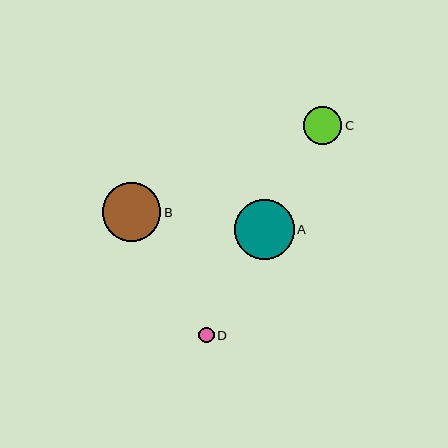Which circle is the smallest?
Circle D is the smallest with a size of approximately 16 pixels.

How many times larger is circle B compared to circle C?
Circle B is approximately 1.5 times the size of circle C.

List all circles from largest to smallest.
From largest to smallest: A, B, C, D.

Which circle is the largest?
Circle A is the largest with a size of approximately 60 pixels.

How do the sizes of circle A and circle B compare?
Circle A and circle B are approximately the same size.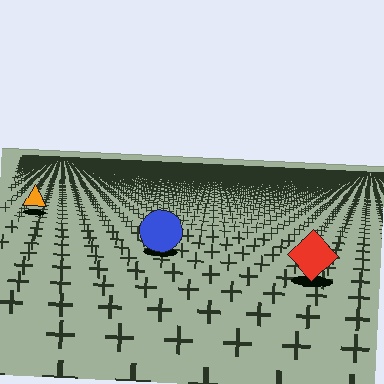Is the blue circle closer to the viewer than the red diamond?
No. The red diamond is closer — you can tell from the texture gradient: the ground texture is coarser near it.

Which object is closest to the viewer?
The red diamond is closest. The texture marks near it are larger and more spread out.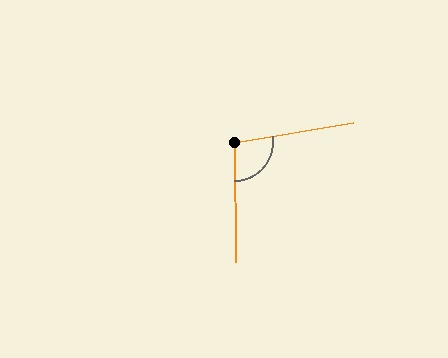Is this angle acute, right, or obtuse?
It is obtuse.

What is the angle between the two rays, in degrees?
Approximately 99 degrees.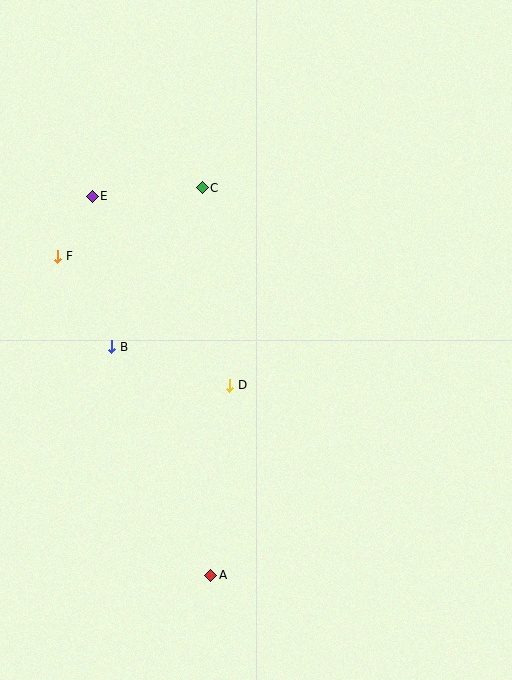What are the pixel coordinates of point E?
Point E is at (92, 196).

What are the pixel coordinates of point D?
Point D is at (230, 385).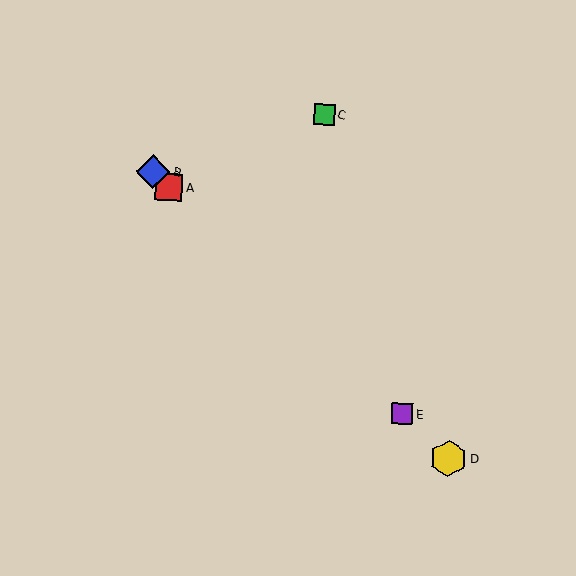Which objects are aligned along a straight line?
Objects A, B, D, E are aligned along a straight line.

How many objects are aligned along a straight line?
4 objects (A, B, D, E) are aligned along a straight line.